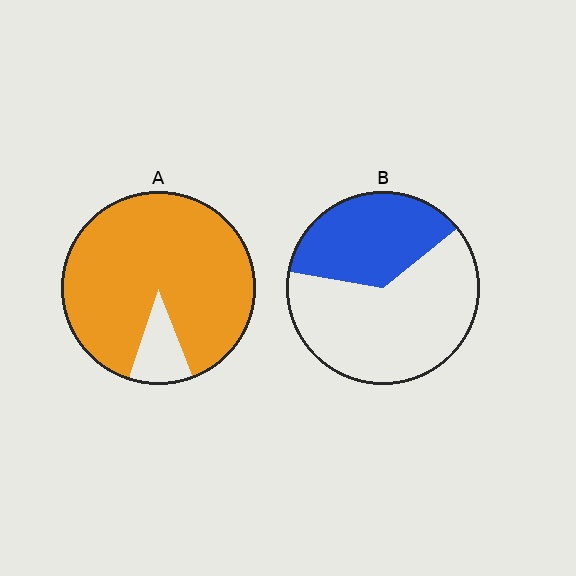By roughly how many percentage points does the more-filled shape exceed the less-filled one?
By roughly 55 percentage points (A over B).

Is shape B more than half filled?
No.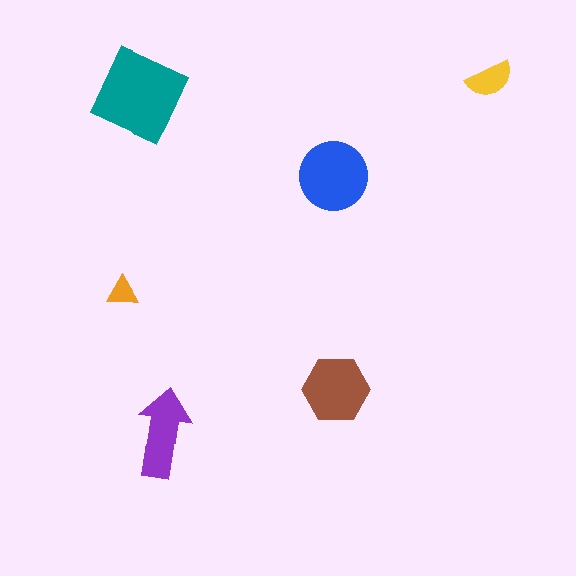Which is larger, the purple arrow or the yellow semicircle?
The purple arrow.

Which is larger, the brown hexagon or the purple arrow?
The brown hexagon.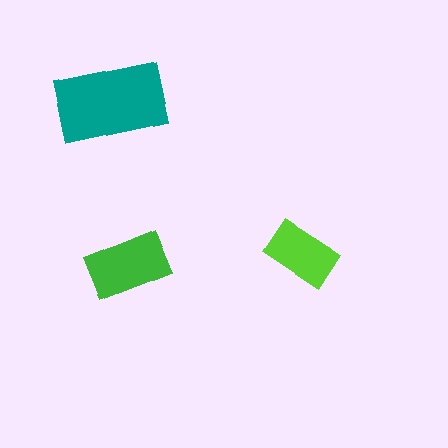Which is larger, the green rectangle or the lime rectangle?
The green one.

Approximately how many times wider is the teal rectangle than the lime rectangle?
About 1.5 times wider.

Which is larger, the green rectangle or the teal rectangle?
The teal one.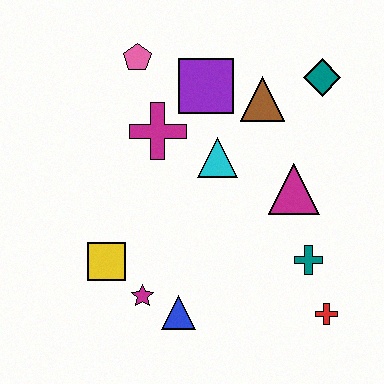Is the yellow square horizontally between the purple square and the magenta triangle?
No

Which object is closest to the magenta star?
The blue triangle is closest to the magenta star.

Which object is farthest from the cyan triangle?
The red cross is farthest from the cyan triangle.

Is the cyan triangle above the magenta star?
Yes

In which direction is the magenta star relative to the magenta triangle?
The magenta star is to the left of the magenta triangle.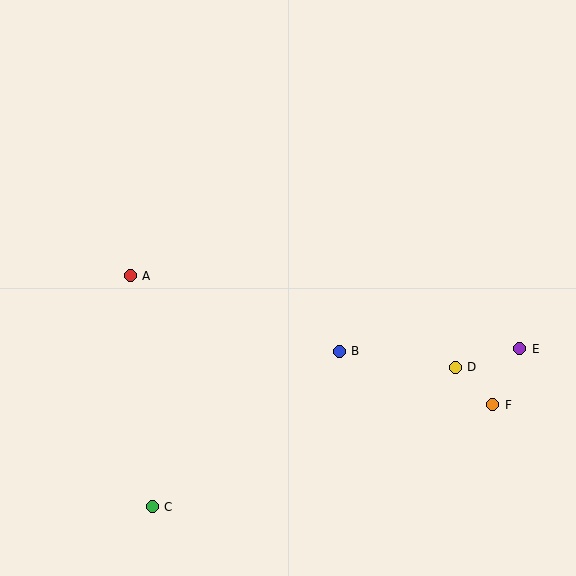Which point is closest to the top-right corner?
Point E is closest to the top-right corner.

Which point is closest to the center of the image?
Point B at (339, 351) is closest to the center.